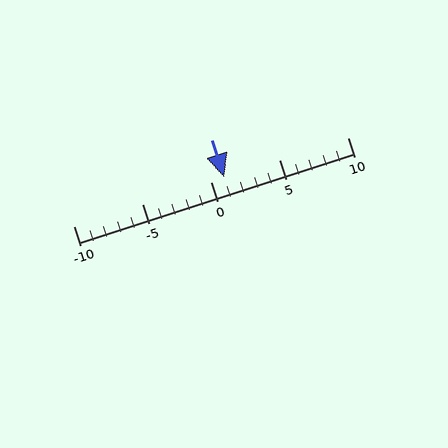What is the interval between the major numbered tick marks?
The major tick marks are spaced 5 units apart.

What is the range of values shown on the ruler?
The ruler shows values from -10 to 10.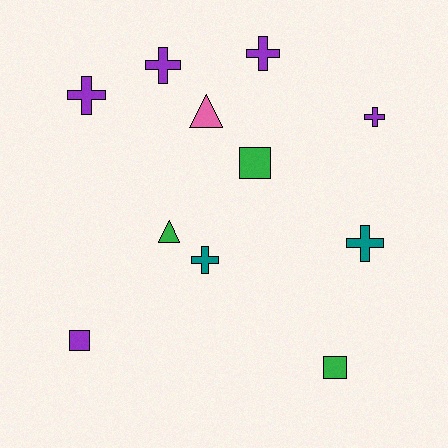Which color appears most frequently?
Purple, with 5 objects.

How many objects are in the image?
There are 11 objects.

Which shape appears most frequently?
Cross, with 6 objects.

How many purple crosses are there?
There are 4 purple crosses.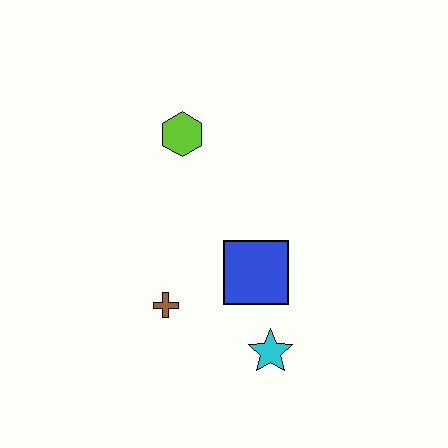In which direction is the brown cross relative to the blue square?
The brown cross is to the left of the blue square.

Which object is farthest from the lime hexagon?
The cyan star is farthest from the lime hexagon.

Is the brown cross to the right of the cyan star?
No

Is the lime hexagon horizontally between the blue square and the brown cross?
Yes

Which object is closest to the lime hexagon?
The blue square is closest to the lime hexagon.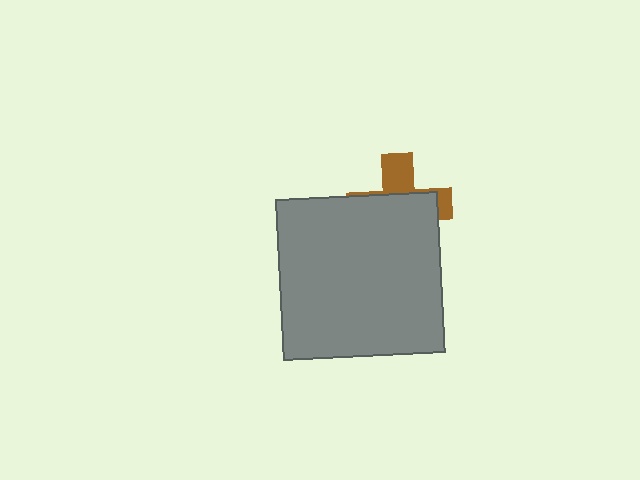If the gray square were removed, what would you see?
You would see the complete brown cross.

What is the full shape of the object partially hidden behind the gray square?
The partially hidden object is a brown cross.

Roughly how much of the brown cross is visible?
A small part of it is visible (roughly 34%).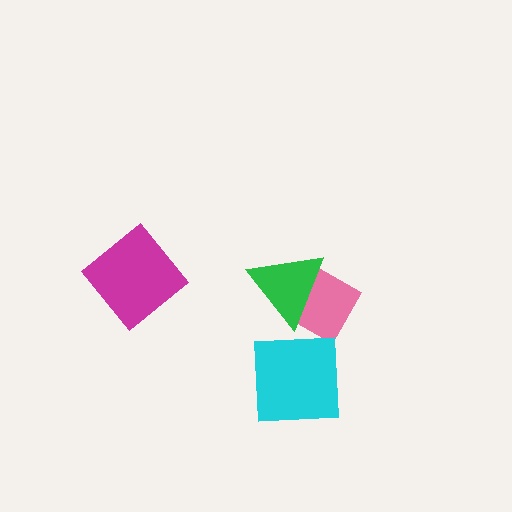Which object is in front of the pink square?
The green triangle is in front of the pink square.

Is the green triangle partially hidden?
No, no other shape covers it.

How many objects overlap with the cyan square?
0 objects overlap with the cyan square.